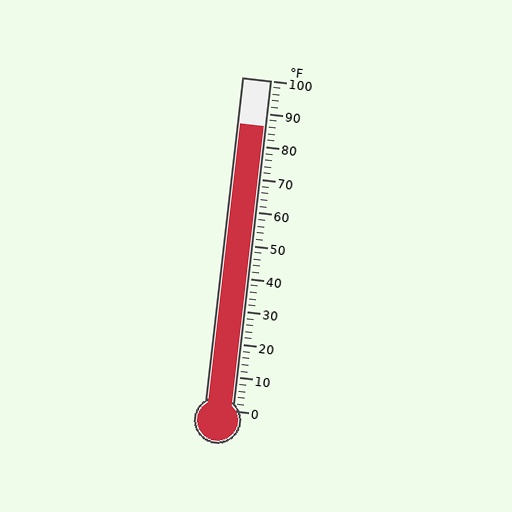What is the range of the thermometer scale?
The thermometer scale ranges from 0°F to 100°F.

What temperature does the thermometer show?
The thermometer shows approximately 86°F.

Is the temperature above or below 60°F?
The temperature is above 60°F.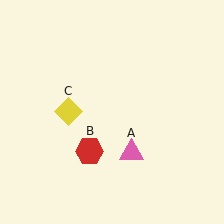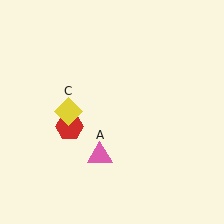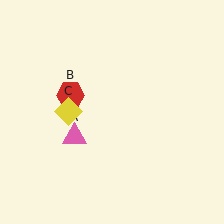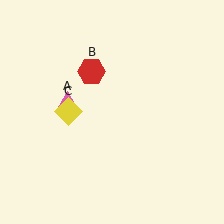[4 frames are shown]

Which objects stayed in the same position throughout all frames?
Yellow diamond (object C) remained stationary.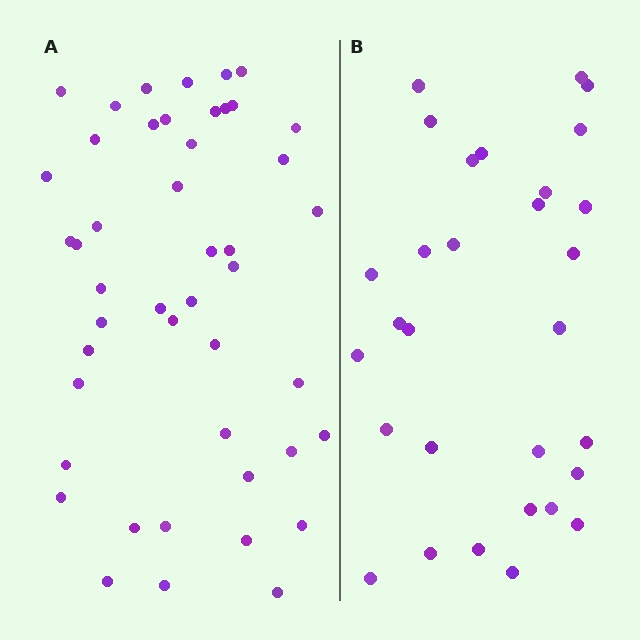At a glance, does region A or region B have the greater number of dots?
Region A (the left region) has more dots.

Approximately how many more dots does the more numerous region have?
Region A has approximately 15 more dots than region B.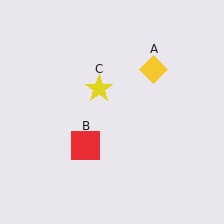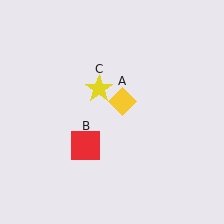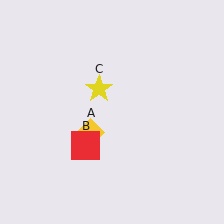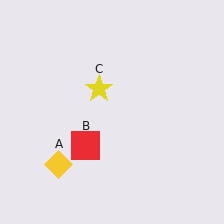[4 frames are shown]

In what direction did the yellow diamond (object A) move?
The yellow diamond (object A) moved down and to the left.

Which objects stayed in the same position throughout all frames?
Red square (object B) and yellow star (object C) remained stationary.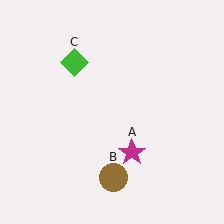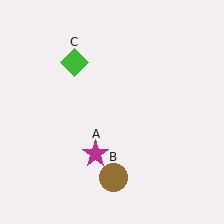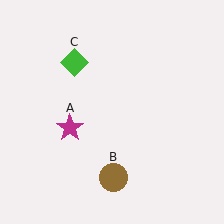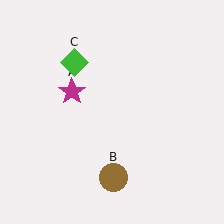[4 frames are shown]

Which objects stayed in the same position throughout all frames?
Brown circle (object B) and green diamond (object C) remained stationary.